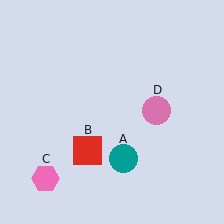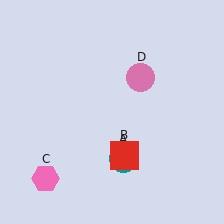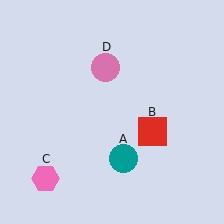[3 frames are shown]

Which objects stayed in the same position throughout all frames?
Teal circle (object A) and pink hexagon (object C) remained stationary.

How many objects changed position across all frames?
2 objects changed position: red square (object B), pink circle (object D).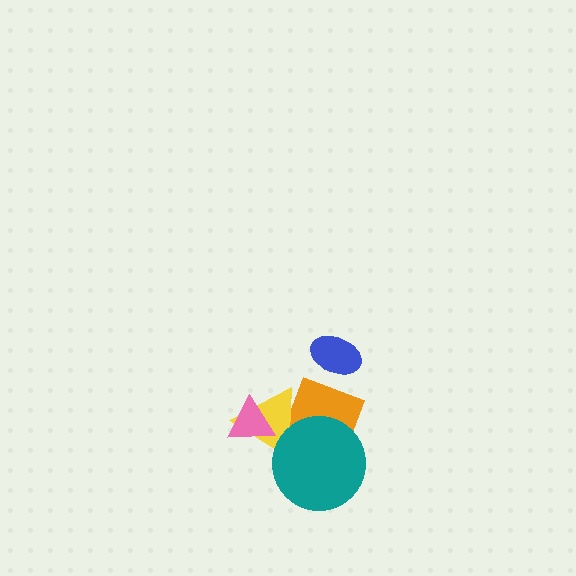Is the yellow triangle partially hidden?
Yes, it is partially covered by another shape.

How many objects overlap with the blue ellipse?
0 objects overlap with the blue ellipse.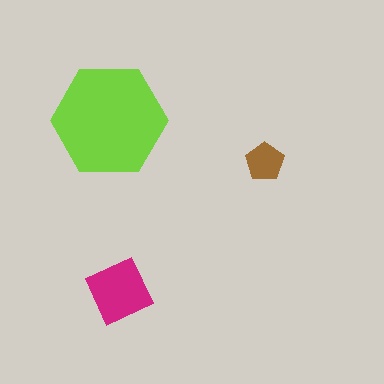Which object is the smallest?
The brown pentagon.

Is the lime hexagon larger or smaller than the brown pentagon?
Larger.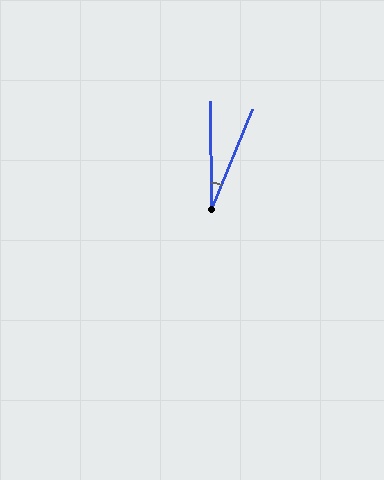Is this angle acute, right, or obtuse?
It is acute.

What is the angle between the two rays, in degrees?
Approximately 23 degrees.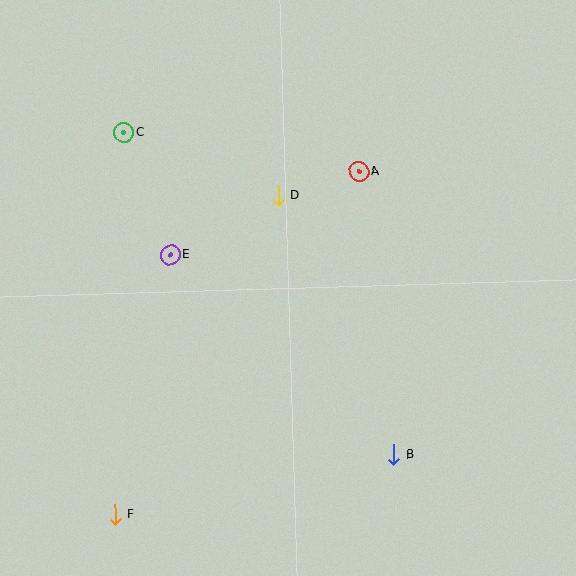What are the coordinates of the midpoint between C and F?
The midpoint between C and F is at (119, 323).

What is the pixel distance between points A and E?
The distance between A and E is 206 pixels.